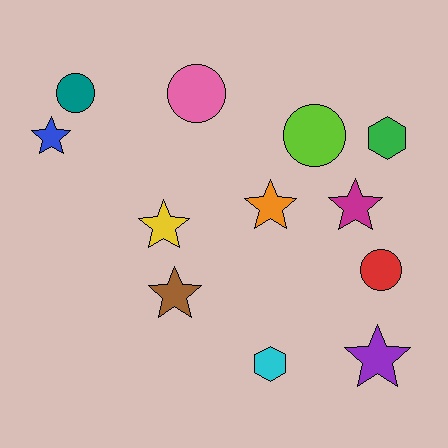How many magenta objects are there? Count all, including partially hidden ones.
There is 1 magenta object.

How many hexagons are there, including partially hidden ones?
There are 2 hexagons.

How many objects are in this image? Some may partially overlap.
There are 12 objects.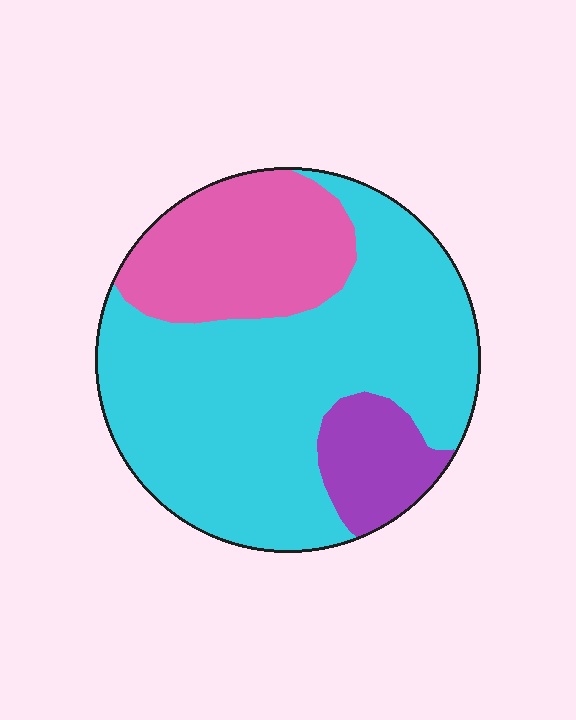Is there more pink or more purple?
Pink.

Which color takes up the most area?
Cyan, at roughly 65%.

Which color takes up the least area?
Purple, at roughly 10%.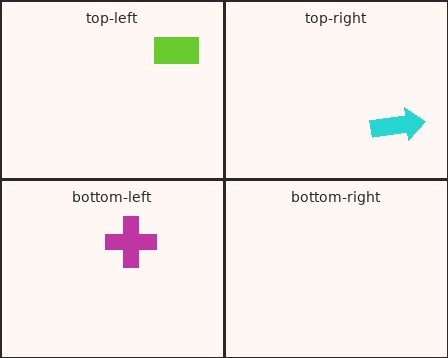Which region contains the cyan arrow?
The top-right region.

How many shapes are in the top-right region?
1.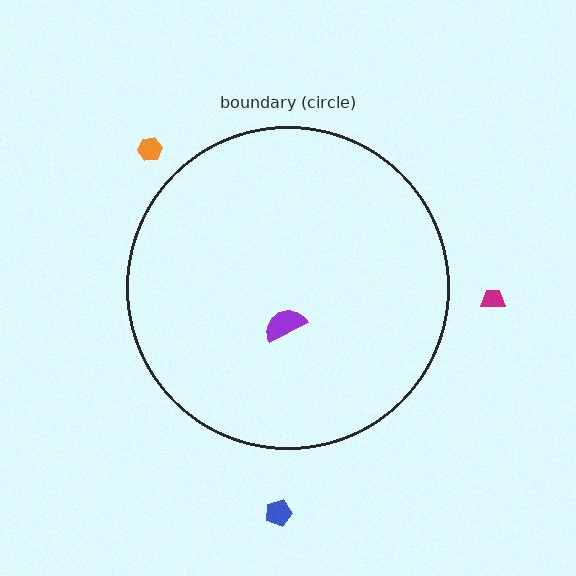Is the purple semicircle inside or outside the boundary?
Inside.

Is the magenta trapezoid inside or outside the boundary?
Outside.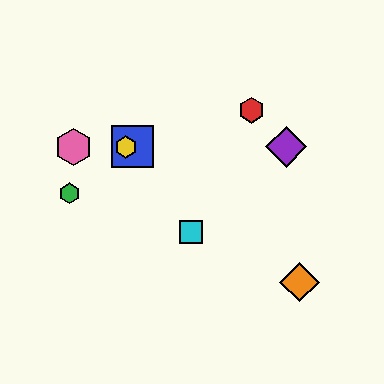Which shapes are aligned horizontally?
The blue square, the yellow hexagon, the purple diamond, the pink hexagon are aligned horizontally.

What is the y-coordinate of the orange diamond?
The orange diamond is at y≈282.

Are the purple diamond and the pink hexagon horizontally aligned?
Yes, both are at y≈147.